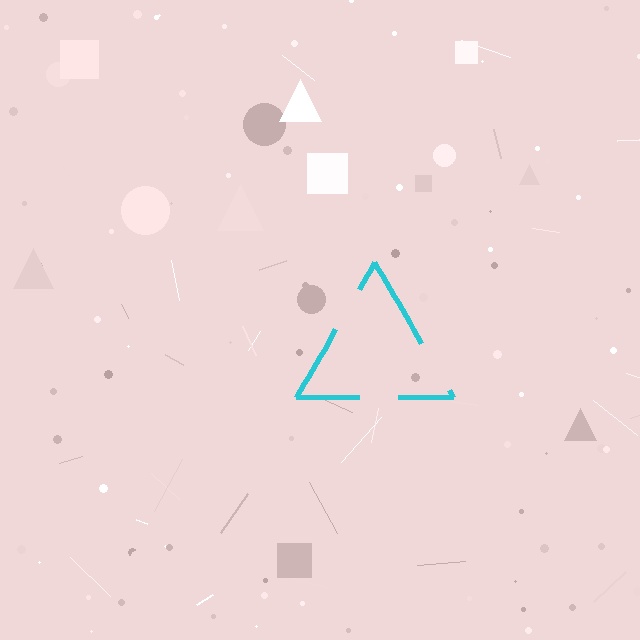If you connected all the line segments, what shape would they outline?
They would outline a triangle.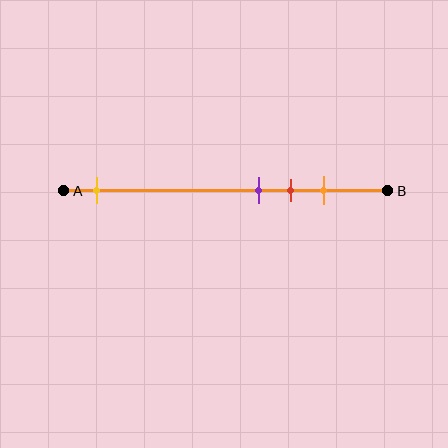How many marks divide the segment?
There are 4 marks dividing the segment.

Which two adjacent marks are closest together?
The purple and red marks are the closest adjacent pair.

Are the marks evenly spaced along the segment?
No, the marks are not evenly spaced.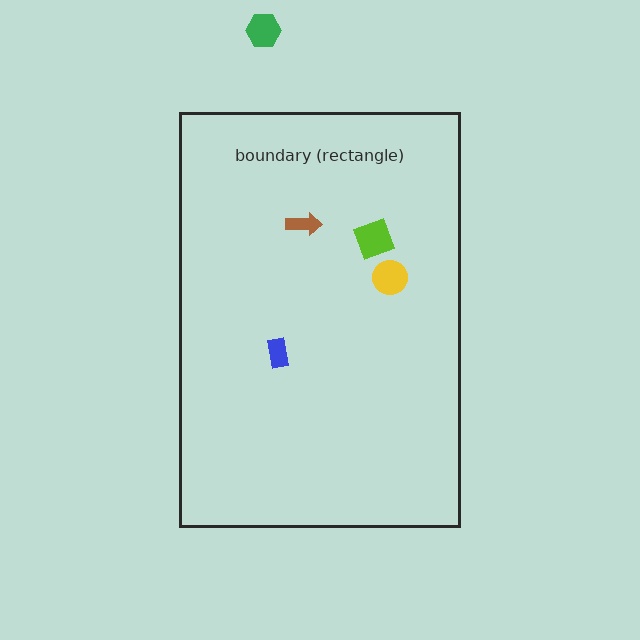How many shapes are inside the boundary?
4 inside, 1 outside.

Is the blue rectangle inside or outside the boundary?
Inside.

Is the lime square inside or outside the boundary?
Inside.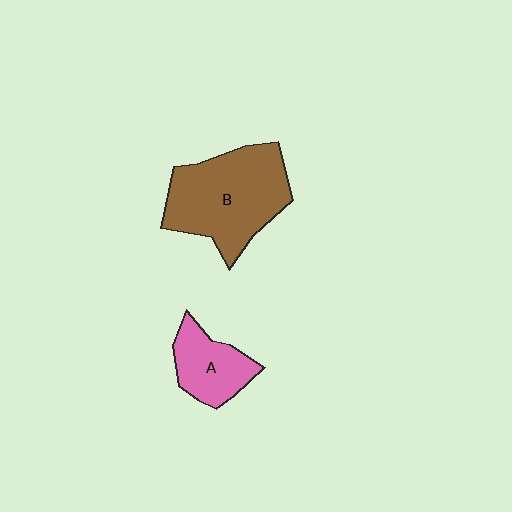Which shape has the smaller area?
Shape A (pink).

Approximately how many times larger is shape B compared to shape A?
Approximately 2.1 times.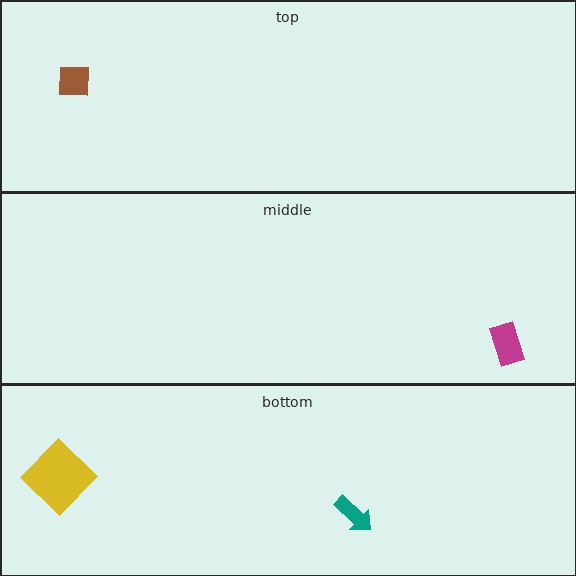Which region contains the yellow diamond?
The bottom region.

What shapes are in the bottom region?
The teal arrow, the yellow diamond.